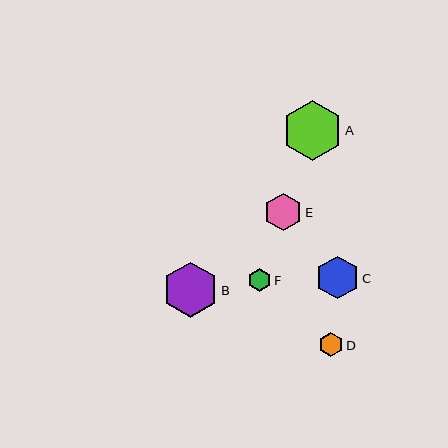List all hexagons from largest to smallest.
From largest to smallest: A, B, C, E, D, F.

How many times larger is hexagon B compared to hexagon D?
Hexagon B is approximately 2.3 times the size of hexagon D.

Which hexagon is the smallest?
Hexagon F is the smallest with a size of approximately 23 pixels.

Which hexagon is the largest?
Hexagon A is the largest with a size of approximately 60 pixels.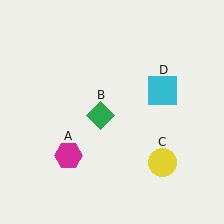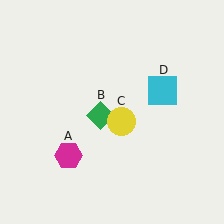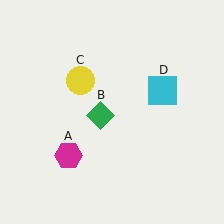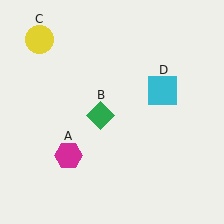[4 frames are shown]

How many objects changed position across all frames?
1 object changed position: yellow circle (object C).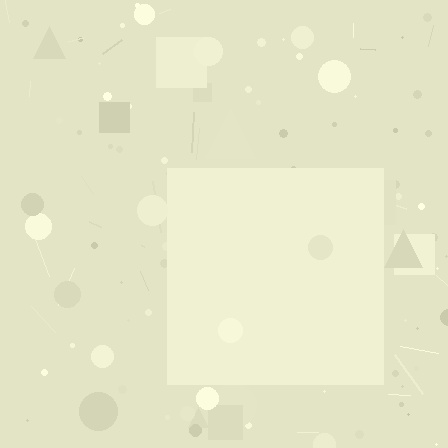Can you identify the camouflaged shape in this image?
The camouflaged shape is a square.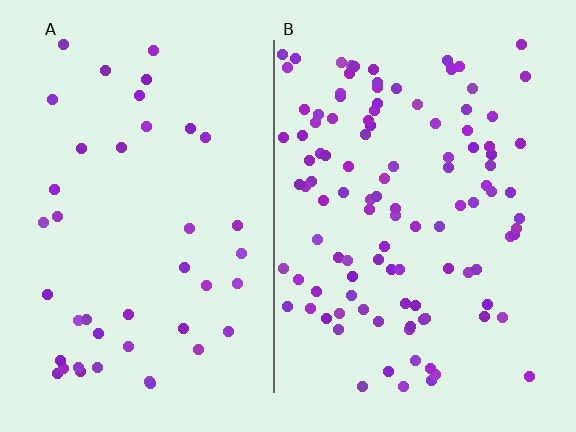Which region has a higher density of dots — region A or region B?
B (the right).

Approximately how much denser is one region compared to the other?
Approximately 2.6× — region B over region A.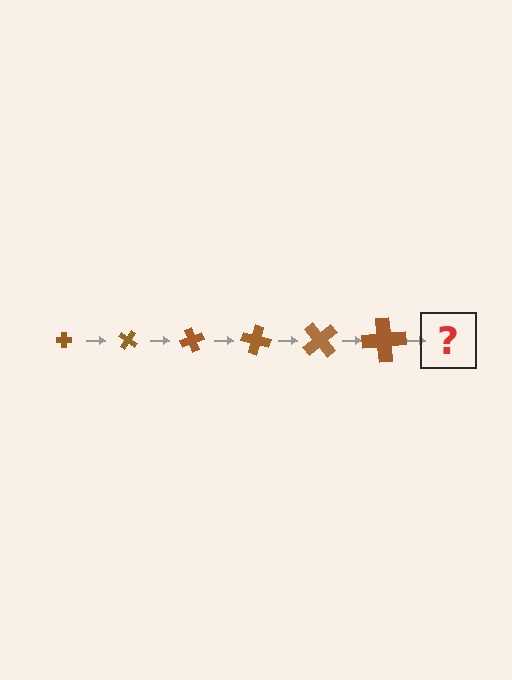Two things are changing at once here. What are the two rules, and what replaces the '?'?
The two rules are that the cross grows larger each step and it rotates 35 degrees each step. The '?' should be a cross, larger than the previous one and rotated 210 degrees from the start.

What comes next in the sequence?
The next element should be a cross, larger than the previous one and rotated 210 degrees from the start.